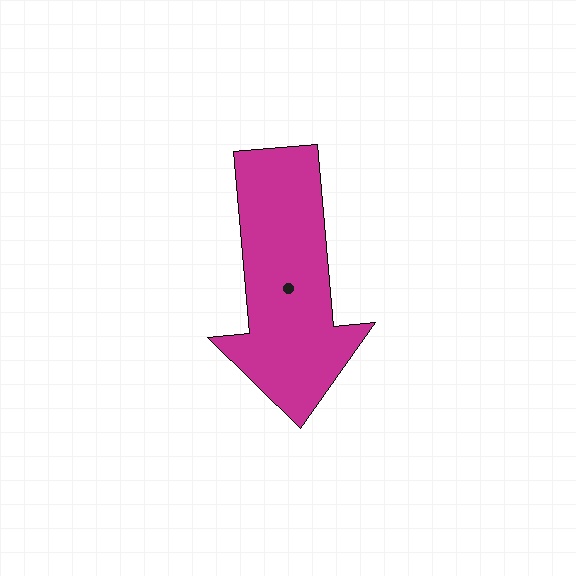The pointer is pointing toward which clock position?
Roughly 6 o'clock.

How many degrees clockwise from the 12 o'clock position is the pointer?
Approximately 175 degrees.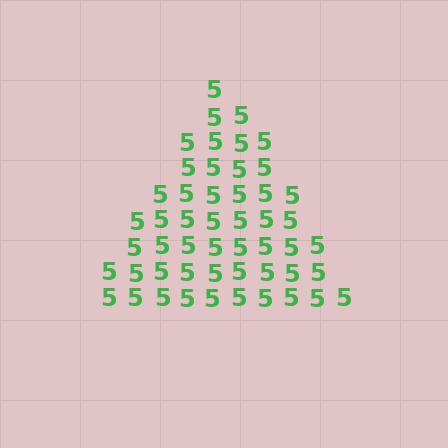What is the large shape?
The large shape is a triangle.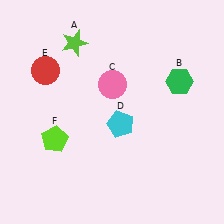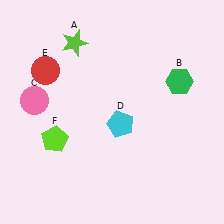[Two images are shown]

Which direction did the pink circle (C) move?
The pink circle (C) moved left.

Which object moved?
The pink circle (C) moved left.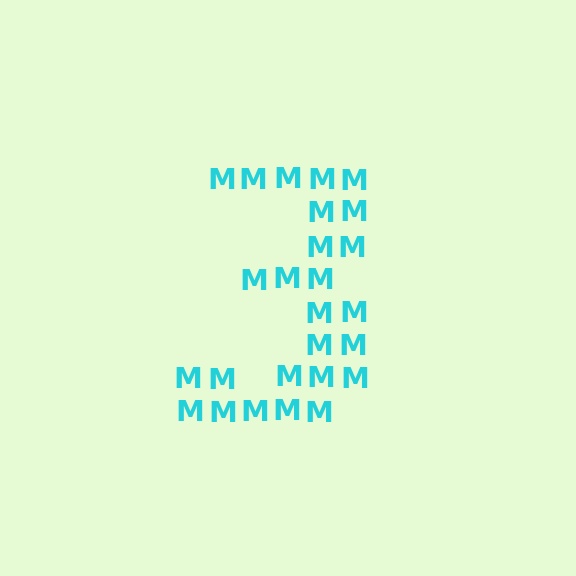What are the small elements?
The small elements are letter M's.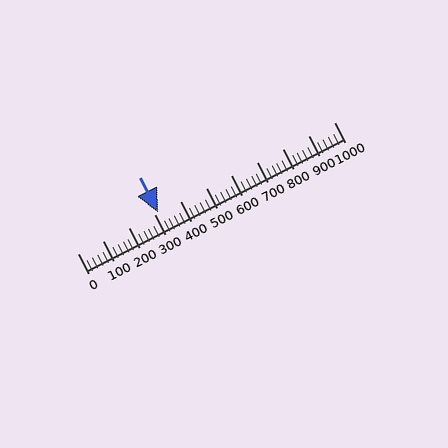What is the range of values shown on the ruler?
The ruler shows values from 0 to 1000.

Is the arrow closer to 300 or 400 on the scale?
The arrow is closer to 300.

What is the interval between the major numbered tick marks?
The major tick marks are spaced 100 units apart.